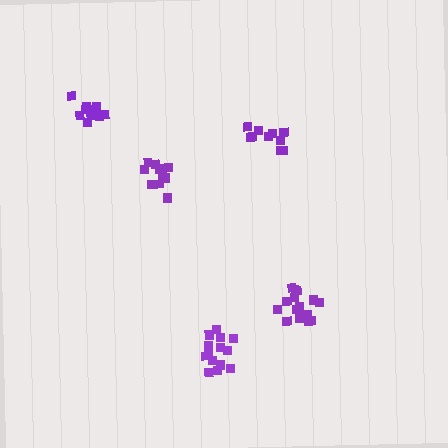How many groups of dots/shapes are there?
There are 5 groups.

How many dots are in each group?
Group 1: 14 dots, Group 2: 11 dots, Group 3: 12 dots, Group 4: 10 dots, Group 5: 16 dots (63 total).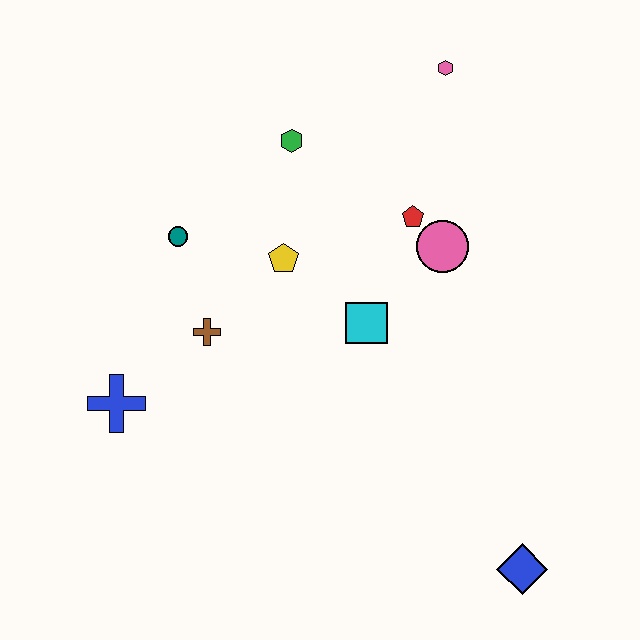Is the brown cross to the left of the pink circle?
Yes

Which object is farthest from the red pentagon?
The blue diamond is farthest from the red pentagon.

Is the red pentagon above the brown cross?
Yes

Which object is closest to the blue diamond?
The cyan square is closest to the blue diamond.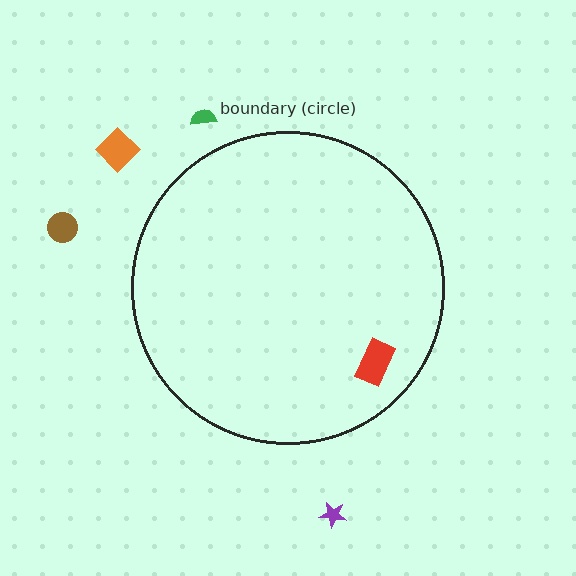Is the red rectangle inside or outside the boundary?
Inside.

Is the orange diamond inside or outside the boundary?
Outside.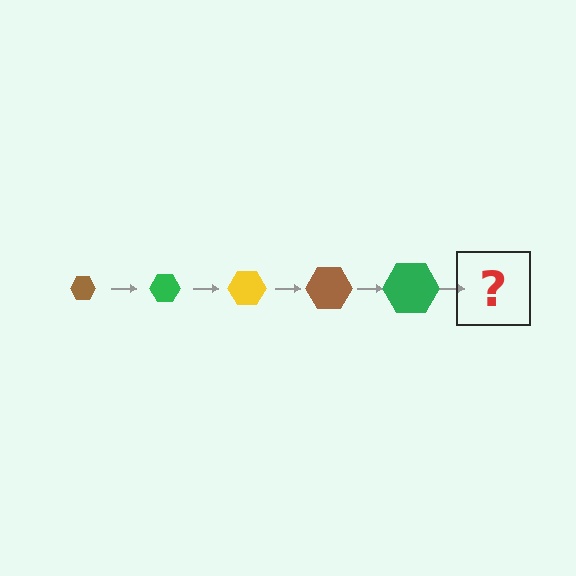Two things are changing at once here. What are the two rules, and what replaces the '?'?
The two rules are that the hexagon grows larger each step and the color cycles through brown, green, and yellow. The '?' should be a yellow hexagon, larger than the previous one.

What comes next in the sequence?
The next element should be a yellow hexagon, larger than the previous one.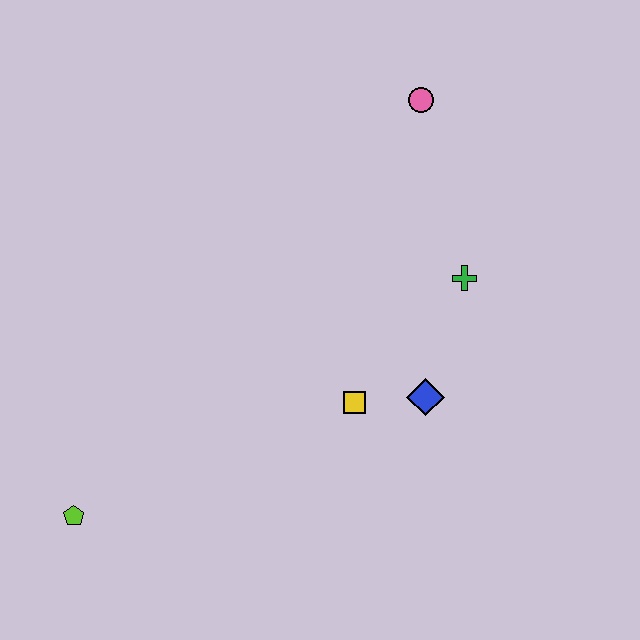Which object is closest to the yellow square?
The blue diamond is closest to the yellow square.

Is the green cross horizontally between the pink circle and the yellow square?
No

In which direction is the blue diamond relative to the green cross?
The blue diamond is below the green cross.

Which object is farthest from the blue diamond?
The lime pentagon is farthest from the blue diamond.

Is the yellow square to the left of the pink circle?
Yes